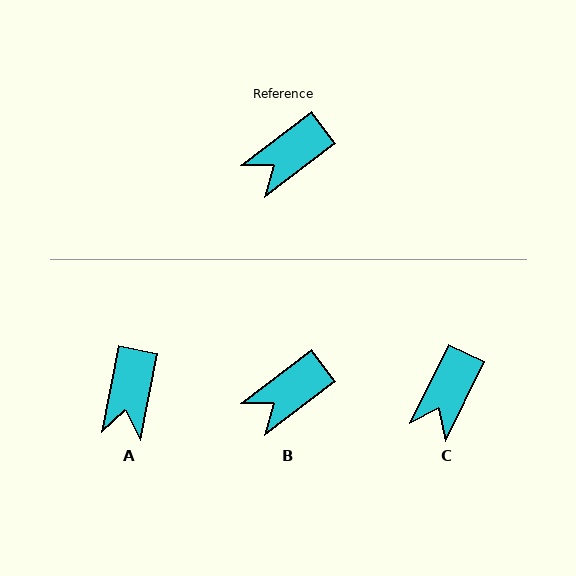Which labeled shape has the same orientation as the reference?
B.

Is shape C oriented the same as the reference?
No, it is off by about 26 degrees.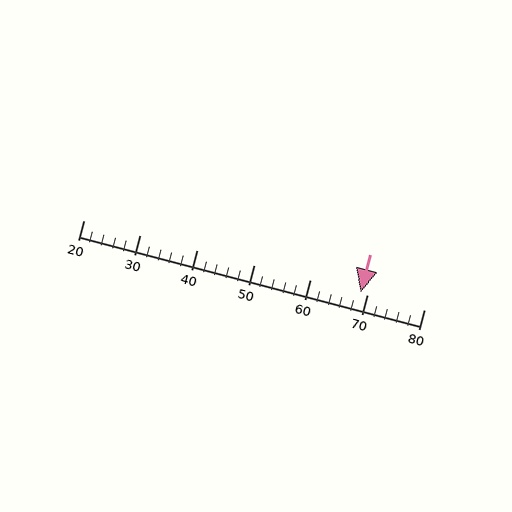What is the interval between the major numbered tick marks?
The major tick marks are spaced 10 units apart.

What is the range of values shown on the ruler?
The ruler shows values from 20 to 80.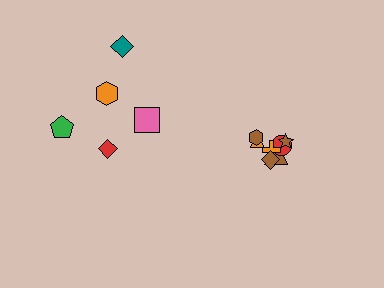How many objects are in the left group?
There are 5 objects.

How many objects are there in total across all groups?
There are 12 objects.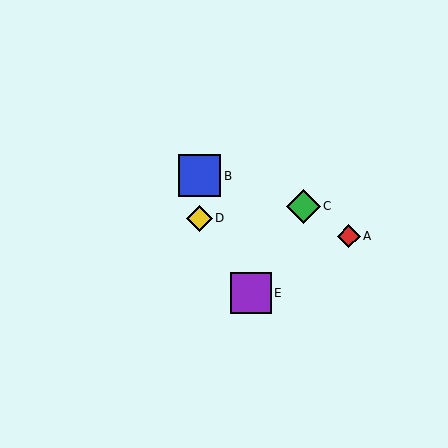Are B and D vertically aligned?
Yes, both are at x≈199.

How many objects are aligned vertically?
2 objects (B, D) are aligned vertically.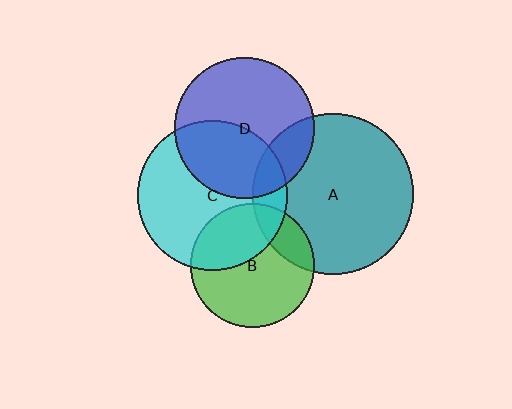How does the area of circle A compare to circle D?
Approximately 1.3 times.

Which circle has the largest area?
Circle A (teal).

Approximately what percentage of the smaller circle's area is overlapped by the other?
Approximately 15%.